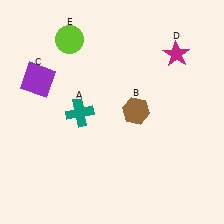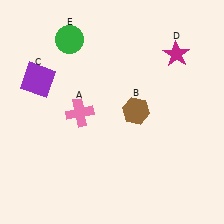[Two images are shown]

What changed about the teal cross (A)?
In Image 1, A is teal. In Image 2, it changed to pink.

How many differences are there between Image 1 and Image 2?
There are 2 differences between the two images.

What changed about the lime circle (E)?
In Image 1, E is lime. In Image 2, it changed to green.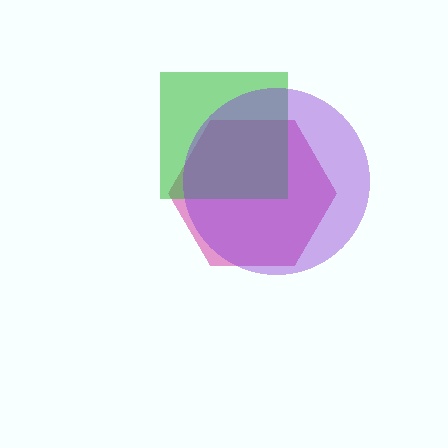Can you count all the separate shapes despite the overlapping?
Yes, there are 3 separate shapes.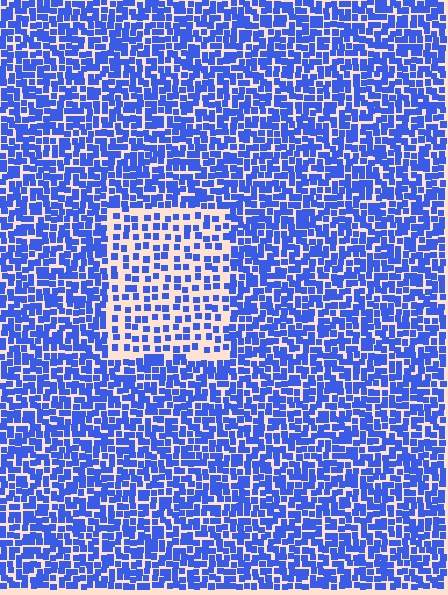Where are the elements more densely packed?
The elements are more densely packed outside the rectangle boundary.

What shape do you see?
I see a rectangle.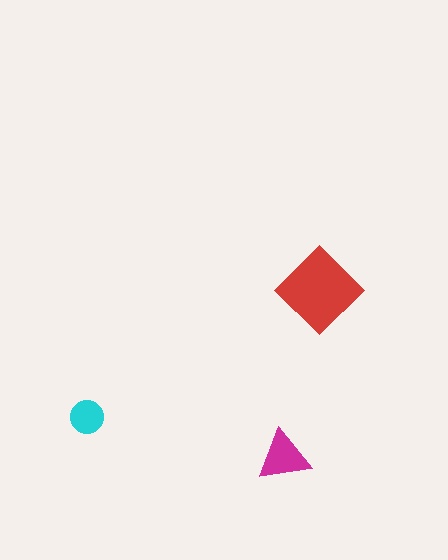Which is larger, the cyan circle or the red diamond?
The red diamond.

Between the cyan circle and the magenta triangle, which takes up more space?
The magenta triangle.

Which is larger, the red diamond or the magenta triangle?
The red diamond.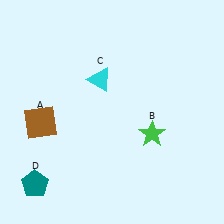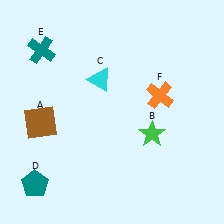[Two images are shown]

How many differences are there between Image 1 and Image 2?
There are 2 differences between the two images.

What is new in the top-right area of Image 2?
An orange cross (F) was added in the top-right area of Image 2.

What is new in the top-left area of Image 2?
A teal cross (E) was added in the top-left area of Image 2.